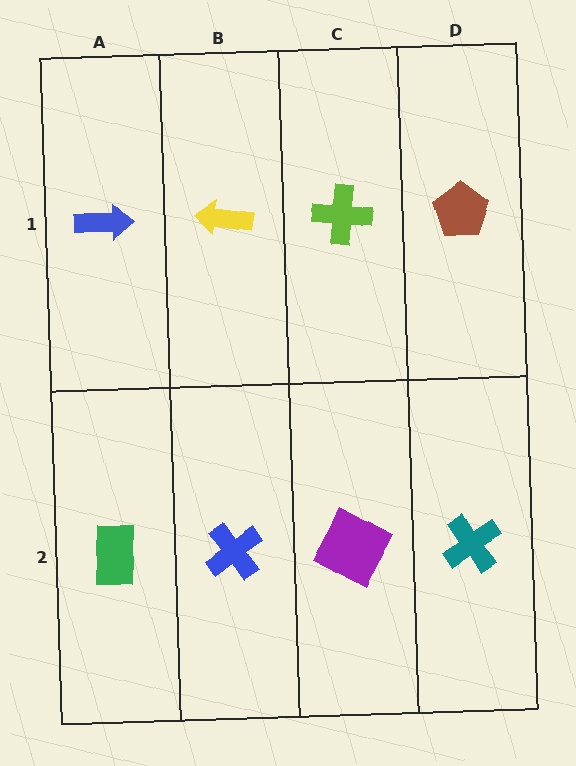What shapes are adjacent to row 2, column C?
A lime cross (row 1, column C), a blue cross (row 2, column B), a teal cross (row 2, column D).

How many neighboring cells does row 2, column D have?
2.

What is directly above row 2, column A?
A blue arrow.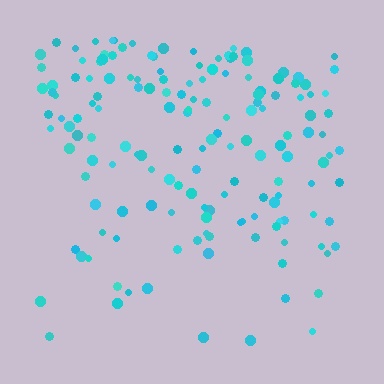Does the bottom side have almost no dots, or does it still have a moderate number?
Still a moderate number, just noticeably fewer than the top.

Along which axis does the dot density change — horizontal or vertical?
Vertical.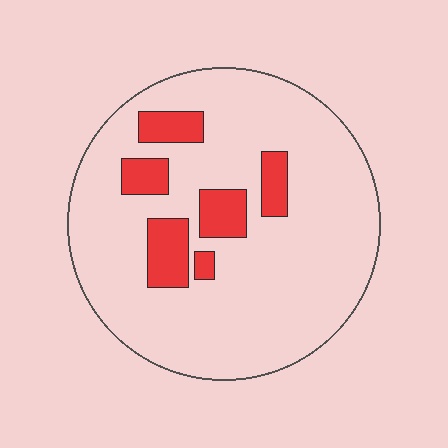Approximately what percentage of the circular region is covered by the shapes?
Approximately 15%.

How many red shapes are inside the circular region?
6.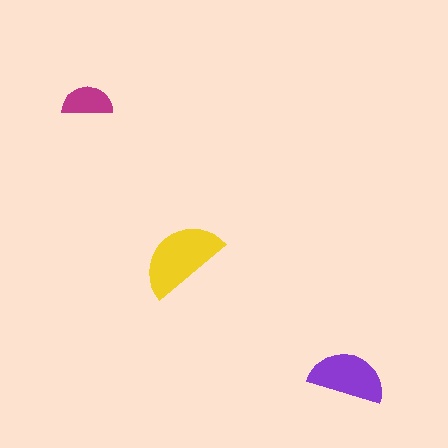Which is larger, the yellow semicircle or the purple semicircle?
The yellow one.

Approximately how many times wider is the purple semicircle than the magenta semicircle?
About 1.5 times wider.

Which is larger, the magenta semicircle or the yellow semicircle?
The yellow one.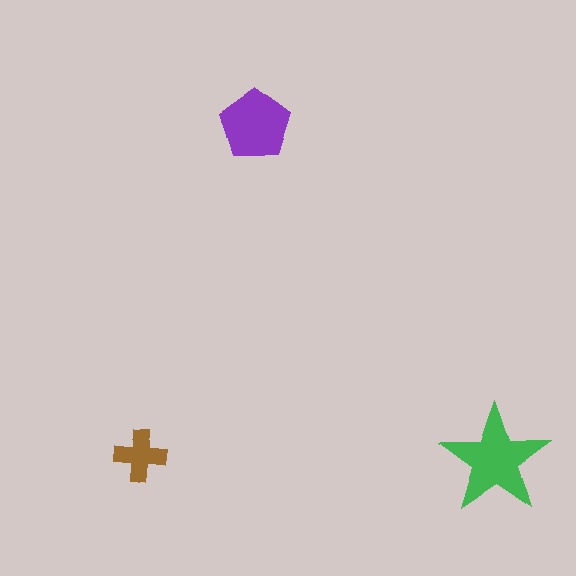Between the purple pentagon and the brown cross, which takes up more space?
The purple pentagon.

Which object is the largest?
The green star.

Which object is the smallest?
The brown cross.